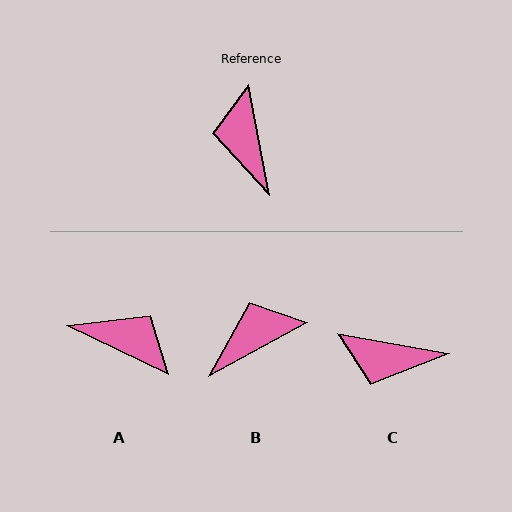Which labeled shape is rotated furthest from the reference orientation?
A, about 127 degrees away.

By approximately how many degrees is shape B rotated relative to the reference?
Approximately 72 degrees clockwise.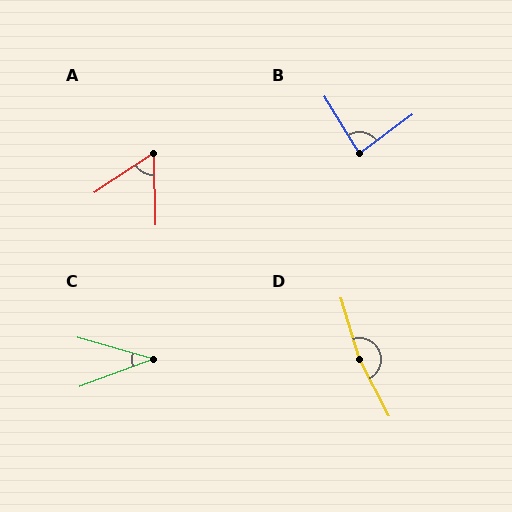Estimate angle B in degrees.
Approximately 85 degrees.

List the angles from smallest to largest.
C (37°), A (58°), B (85°), D (170°).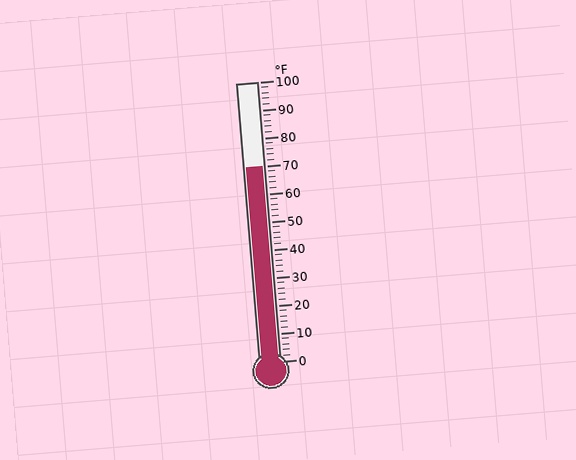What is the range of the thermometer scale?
The thermometer scale ranges from 0°F to 100°F.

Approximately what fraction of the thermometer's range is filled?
The thermometer is filled to approximately 70% of its range.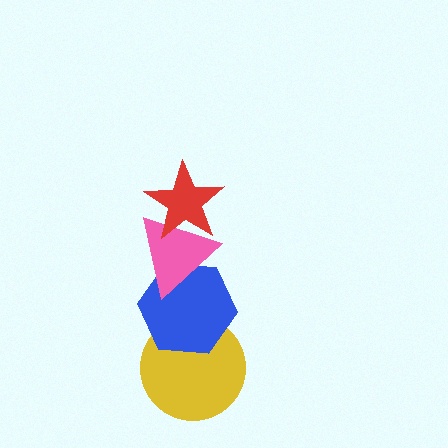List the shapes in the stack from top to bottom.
From top to bottom: the red star, the pink triangle, the blue hexagon, the yellow circle.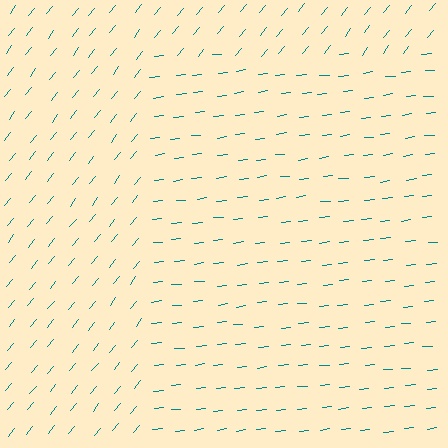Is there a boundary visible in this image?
Yes, there is a texture boundary formed by a change in line orientation.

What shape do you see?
I see a rectangle.